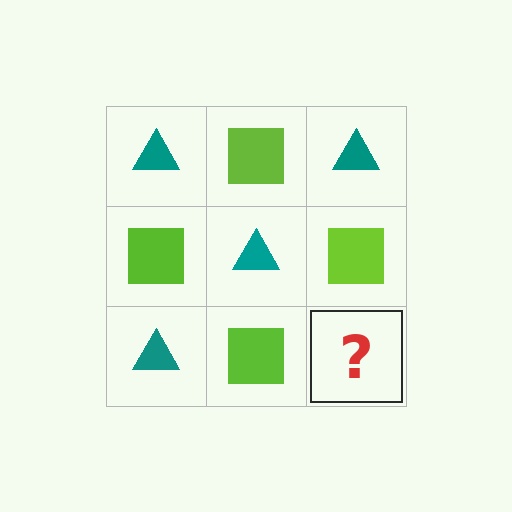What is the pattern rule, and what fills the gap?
The rule is that it alternates teal triangle and lime square in a checkerboard pattern. The gap should be filled with a teal triangle.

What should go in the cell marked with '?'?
The missing cell should contain a teal triangle.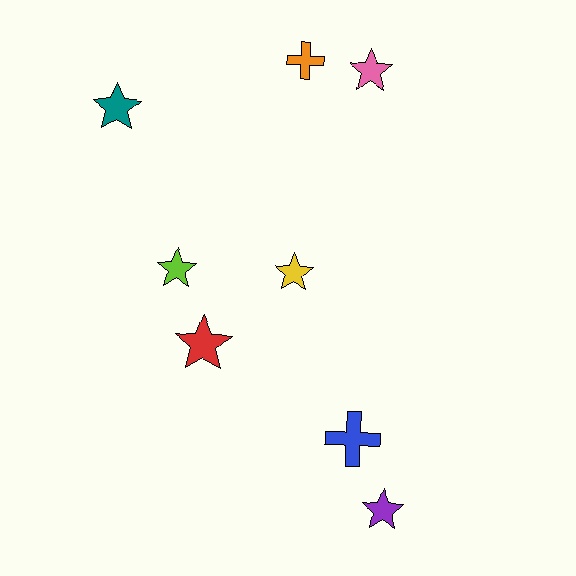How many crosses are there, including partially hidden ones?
There are 2 crosses.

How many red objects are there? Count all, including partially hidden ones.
There is 1 red object.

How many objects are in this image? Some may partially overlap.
There are 8 objects.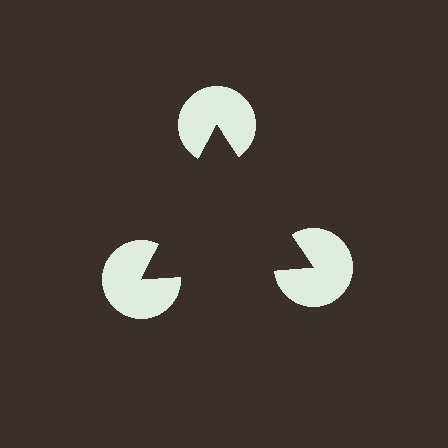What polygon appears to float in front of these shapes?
An illusory triangle — its edges are inferred from the aligned wedge cuts in the pac-man discs, not physically drawn.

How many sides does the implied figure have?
3 sides.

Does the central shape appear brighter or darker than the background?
It typically appears slightly darker than the background, even though no actual brightness change is drawn.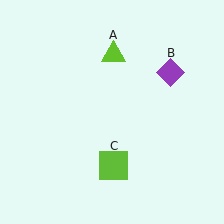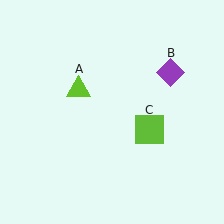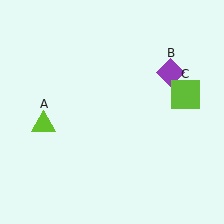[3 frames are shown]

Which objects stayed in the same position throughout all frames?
Purple diamond (object B) remained stationary.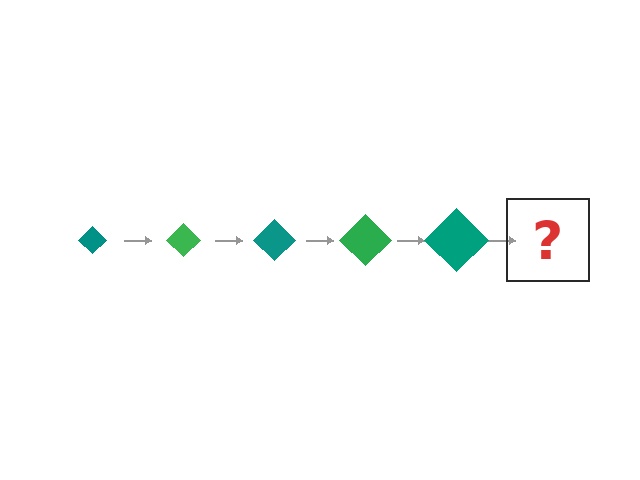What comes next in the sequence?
The next element should be a green diamond, larger than the previous one.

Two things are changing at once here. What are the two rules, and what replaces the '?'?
The two rules are that the diamond grows larger each step and the color cycles through teal and green. The '?' should be a green diamond, larger than the previous one.